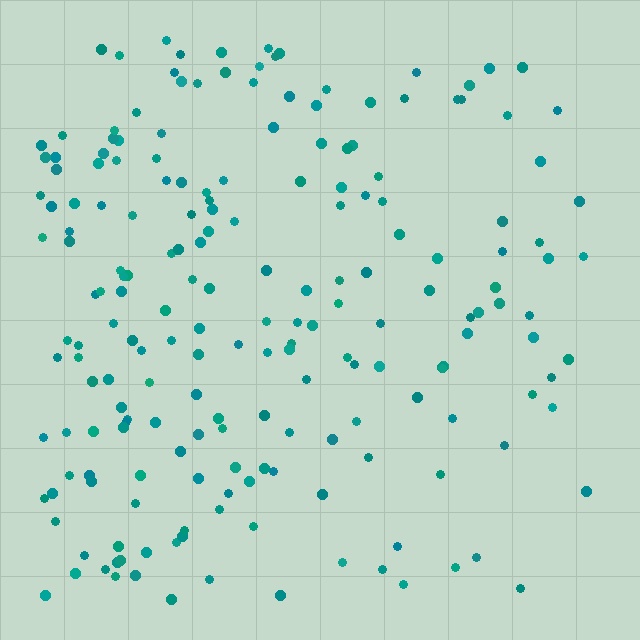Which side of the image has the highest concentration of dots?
The left.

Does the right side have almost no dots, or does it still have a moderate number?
Still a moderate number, just noticeably fewer than the left.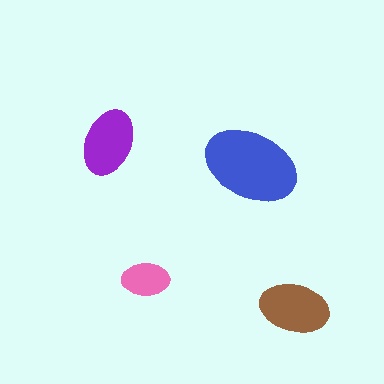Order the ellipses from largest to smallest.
the blue one, the brown one, the purple one, the pink one.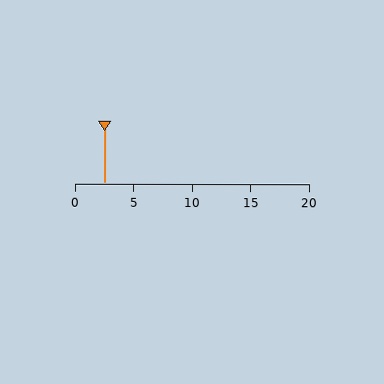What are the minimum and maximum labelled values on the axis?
The axis runs from 0 to 20.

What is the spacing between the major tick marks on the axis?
The major ticks are spaced 5 apart.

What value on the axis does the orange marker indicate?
The marker indicates approximately 2.5.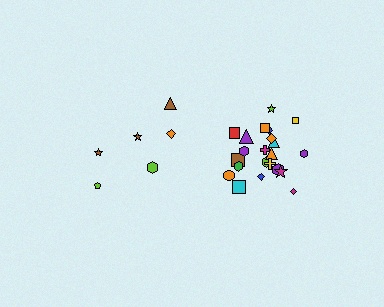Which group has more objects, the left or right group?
The right group.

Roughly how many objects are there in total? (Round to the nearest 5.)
Roughly 30 objects in total.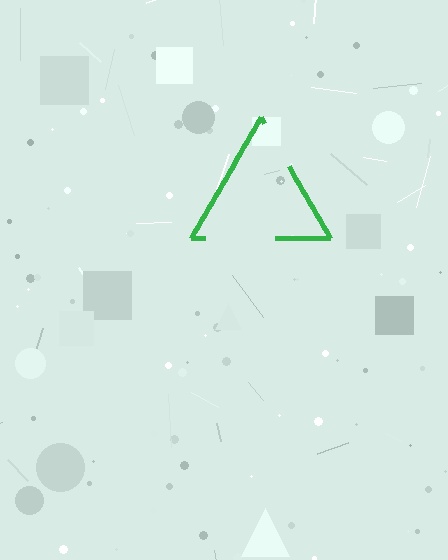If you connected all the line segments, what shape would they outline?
They would outline a triangle.